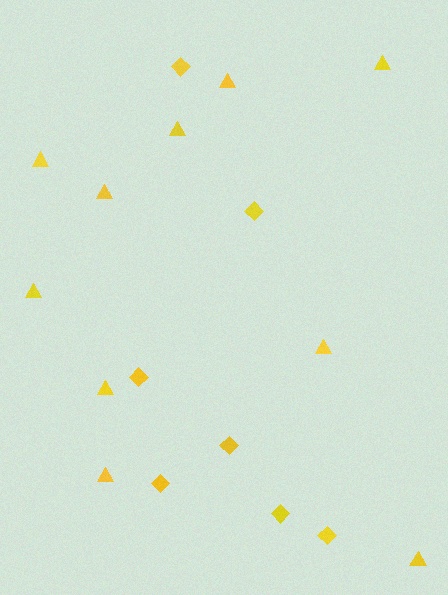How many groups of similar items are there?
There are 2 groups: one group of diamonds (7) and one group of triangles (10).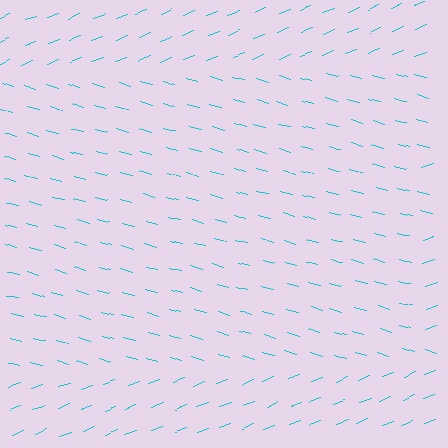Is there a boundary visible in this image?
Yes, there is a texture boundary formed by a change in line orientation.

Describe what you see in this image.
The image is filled with small cyan line segments. A rectangle region in the image has lines oriented differently from the surrounding lines, creating a visible texture boundary.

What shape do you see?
I see a rectangle.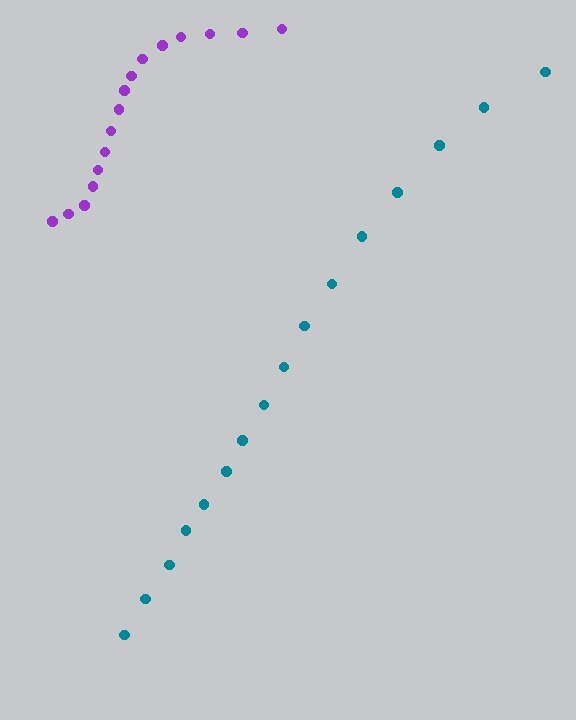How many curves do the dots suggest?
There are 2 distinct paths.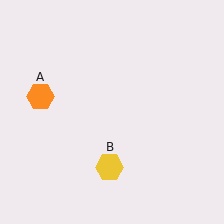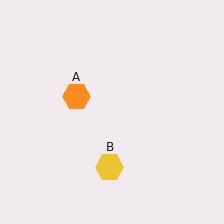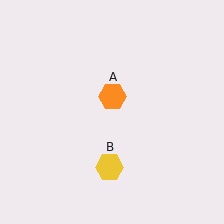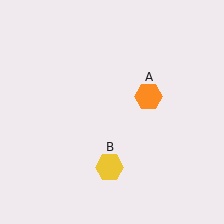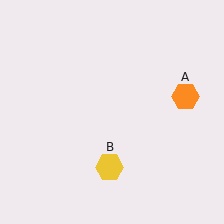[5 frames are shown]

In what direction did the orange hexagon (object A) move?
The orange hexagon (object A) moved right.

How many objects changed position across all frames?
1 object changed position: orange hexagon (object A).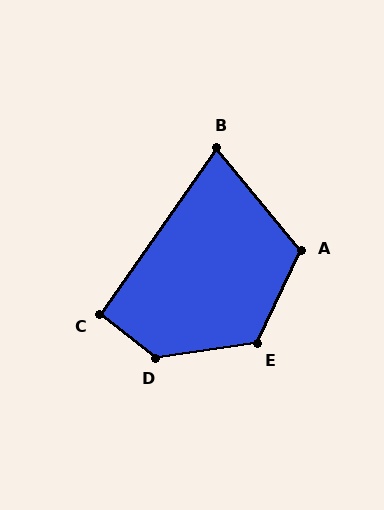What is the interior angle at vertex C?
Approximately 93 degrees (approximately right).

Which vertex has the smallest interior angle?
B, at approximately 75 degrees.